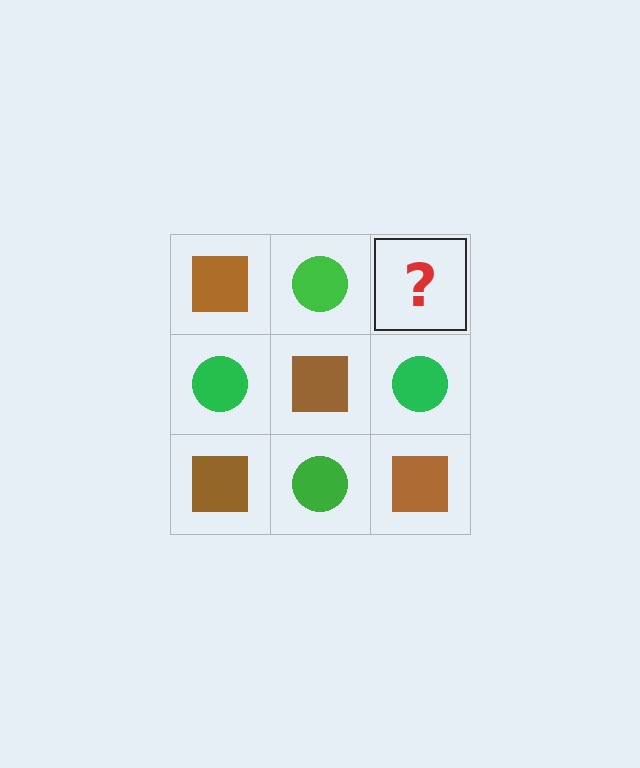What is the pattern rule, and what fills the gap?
The rule is that it alternates brown square and green circle in a checkerboard pattern. The gap should be filled with a brown square.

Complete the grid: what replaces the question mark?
The question mark should be replaced with a brown square.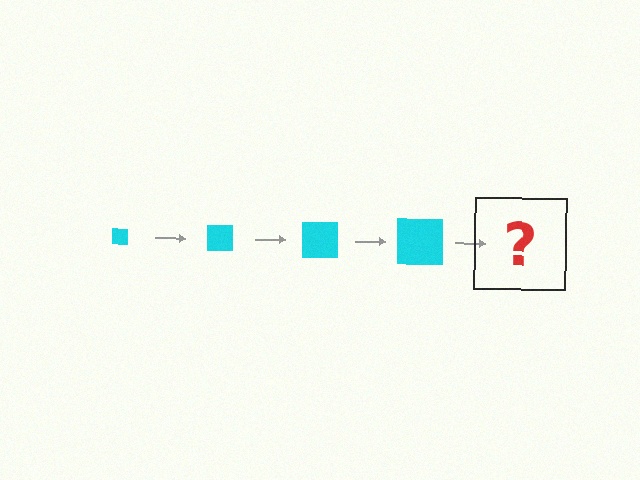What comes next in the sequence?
The next element should be a cyan square, larger than the previous one.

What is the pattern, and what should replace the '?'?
The pattern is that the square gets progressively larger each step. The '?' should be a cyan square, larger than the previous one.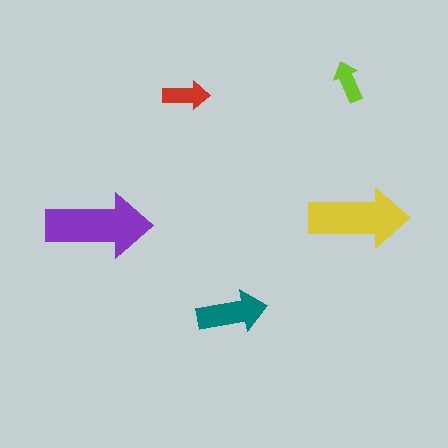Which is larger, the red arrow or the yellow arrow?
The yellow one.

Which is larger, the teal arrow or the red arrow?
The teal one.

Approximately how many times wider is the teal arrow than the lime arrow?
About 1.5 times wider.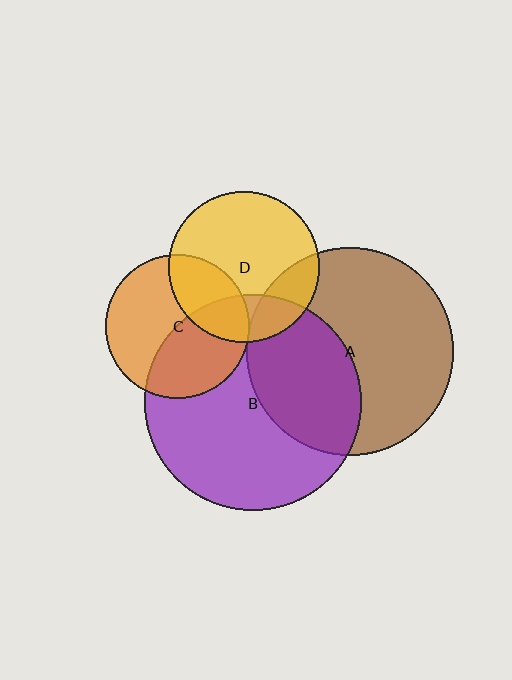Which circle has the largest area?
Circle B (purple).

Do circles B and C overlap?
Yes.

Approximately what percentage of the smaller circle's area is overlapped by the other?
Approximately 45%.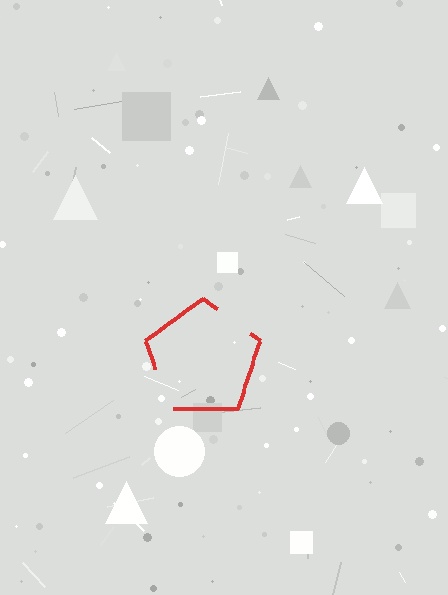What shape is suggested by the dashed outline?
The dashed outline suggests a pentagon.